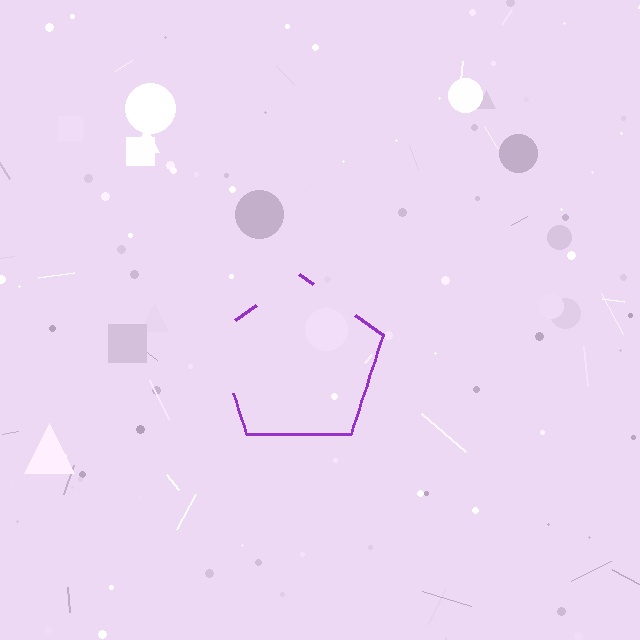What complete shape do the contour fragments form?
The contour fragments form a pentagon.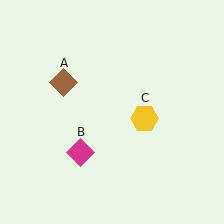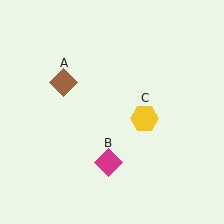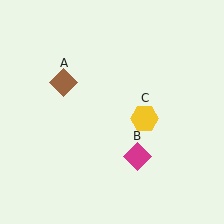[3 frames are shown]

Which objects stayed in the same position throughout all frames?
Brown diamond (object A) and yellow hexagon (object C) remained stationary.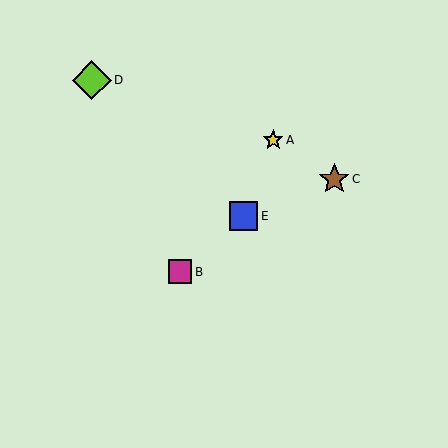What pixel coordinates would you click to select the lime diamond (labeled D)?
Click at (92, 80) to select the lime diamond D.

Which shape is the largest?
The lime diamond (labeled D) is the largest.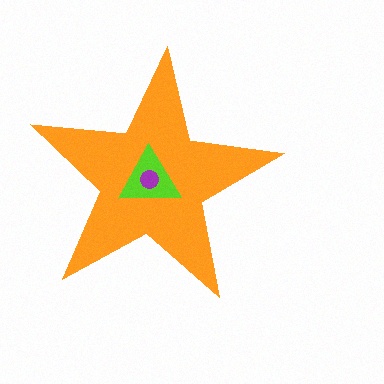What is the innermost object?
The purple circle.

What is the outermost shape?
The orange star.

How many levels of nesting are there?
3.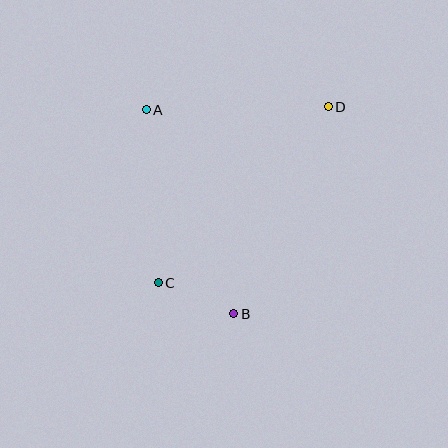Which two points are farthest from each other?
Points C and D are farthest from each other.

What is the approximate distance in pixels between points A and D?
The distance between A and D is approximately 182 pixels.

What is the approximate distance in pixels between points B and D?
The distance between B and D is approximately 227 pixels.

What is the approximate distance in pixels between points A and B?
The distance between A and B is approximately 222 pixels.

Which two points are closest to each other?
Points B and C are closest to each other.